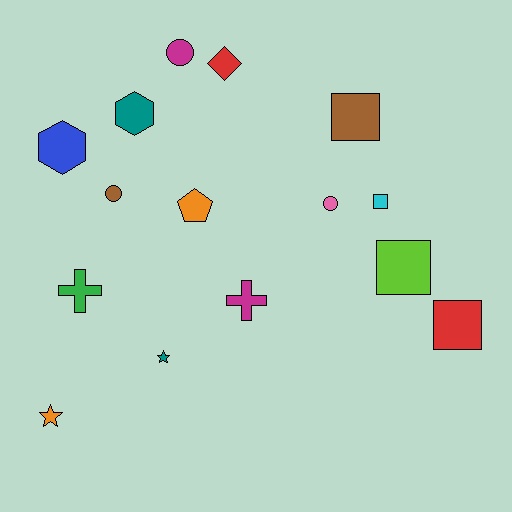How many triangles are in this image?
There are no triangles.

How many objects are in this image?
There are 15 objects.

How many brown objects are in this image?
There are 2 brown objects.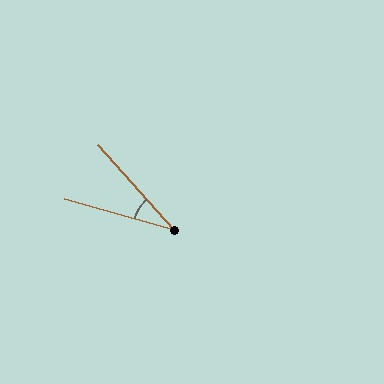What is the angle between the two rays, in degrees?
Approximately 33 degrees.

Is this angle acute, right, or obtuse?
It is acute.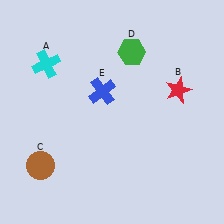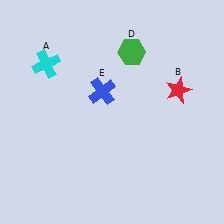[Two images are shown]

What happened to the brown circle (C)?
The brown circle (C) was removed in Image 2. It was in the bottom-left area of Image 1.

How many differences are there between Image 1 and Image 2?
There is 1 difference between the two images.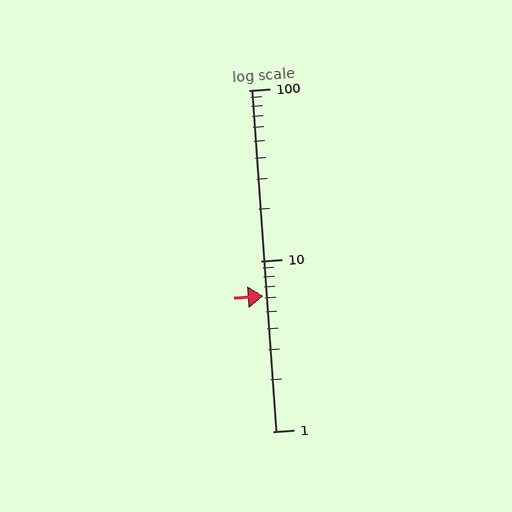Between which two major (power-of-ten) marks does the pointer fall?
The pointer is between 1 and 10.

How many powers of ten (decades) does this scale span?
The scale spans 2 decades, from 1 to 100.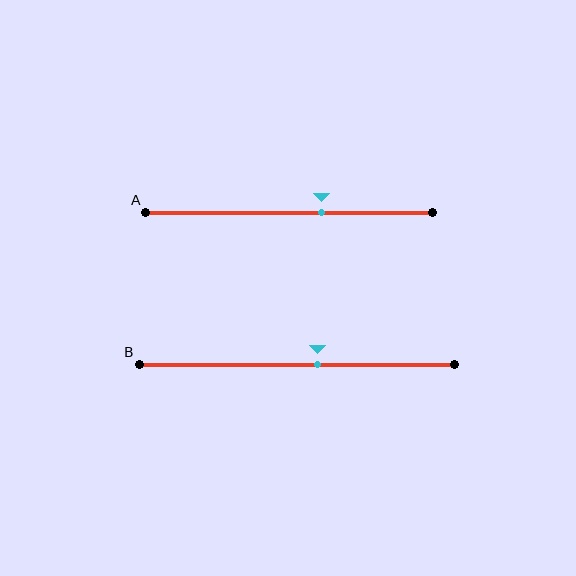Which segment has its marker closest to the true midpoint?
Segment B has its marker closest to the true midpoint.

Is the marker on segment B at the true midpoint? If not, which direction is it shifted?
No, the marker on segment B is shifted to the right by about 7% of the segment length.